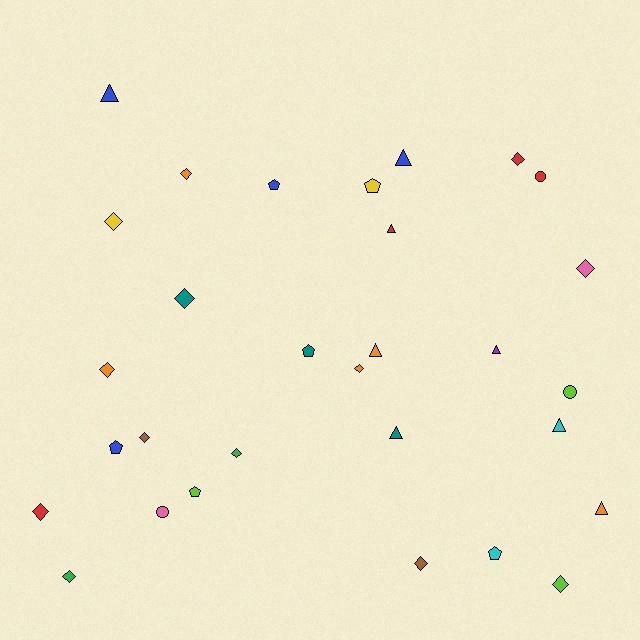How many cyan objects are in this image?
There are 2 cyan objects.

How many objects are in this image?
There are 30 objects.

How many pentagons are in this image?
There are 6 pentagons.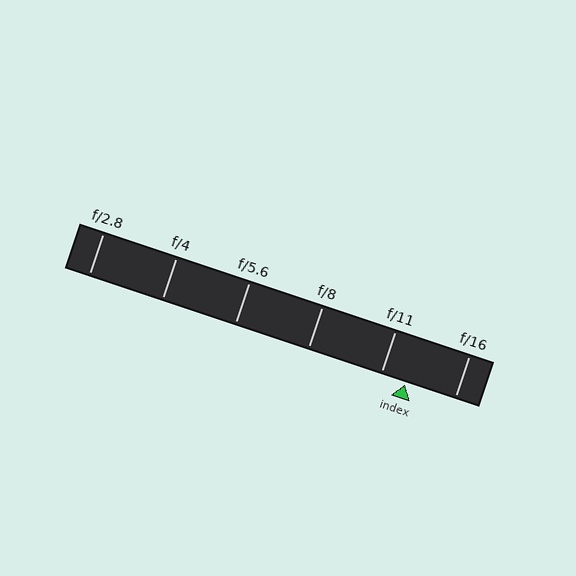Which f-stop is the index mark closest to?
The index mark is closest to f/11.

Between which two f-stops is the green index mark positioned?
The index mark is between f/11 and f/16.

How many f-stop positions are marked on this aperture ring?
There are 6 f-stop positions marked.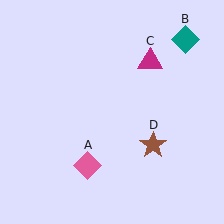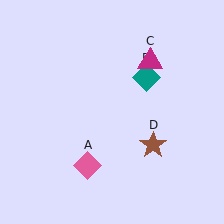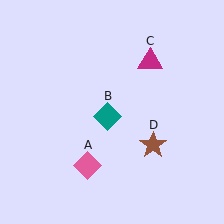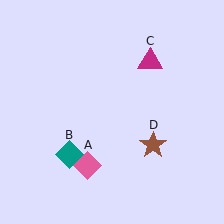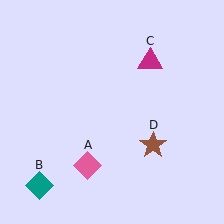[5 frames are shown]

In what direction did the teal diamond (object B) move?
The teal diamond (object B) moved down and to the left.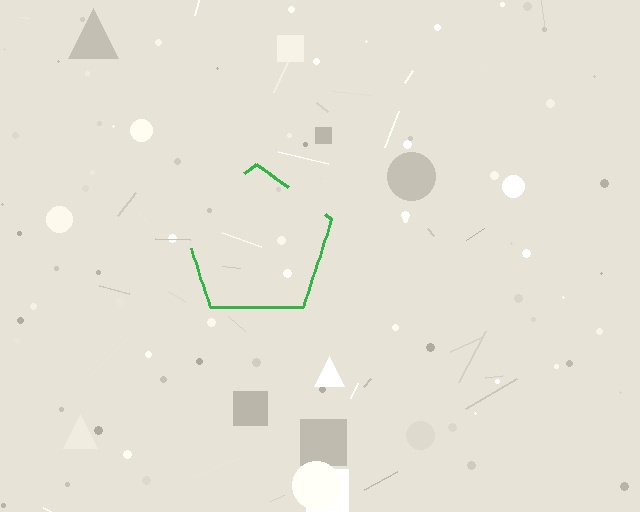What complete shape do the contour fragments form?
The contour fragments form a pentagon.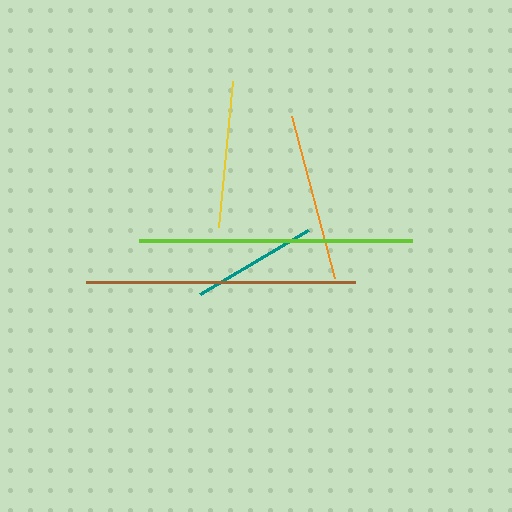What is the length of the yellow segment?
The yellow segment is approximately 146 pixels long.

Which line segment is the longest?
The lime line is the longest at approximately 273 pixels.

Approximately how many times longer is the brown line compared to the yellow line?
The brown line is approximately 1.8 times the length of the yellow line.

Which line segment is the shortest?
The teal line is the shortest at approximately 126 pixels.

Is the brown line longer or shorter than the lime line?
The lime line is longer than the brown line.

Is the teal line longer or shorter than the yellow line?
The yellow line is longer than the teal line.